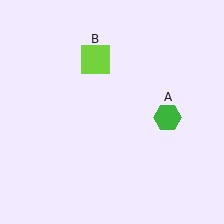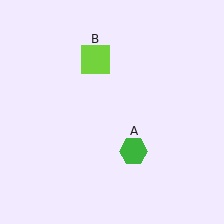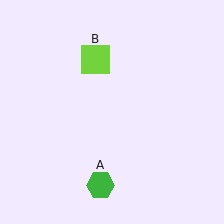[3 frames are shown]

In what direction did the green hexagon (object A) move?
The green hexagon (object A) moved down and to the left.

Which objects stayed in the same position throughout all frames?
Lime square (object B) remained stationary.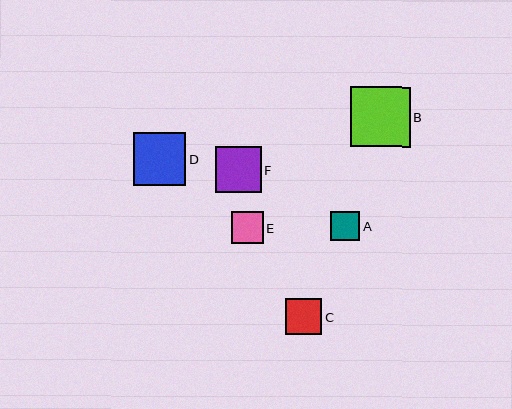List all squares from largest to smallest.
From largest to smallest: B, D, F, C, E, A.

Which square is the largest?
Square B is the largest with a size of approximately 60 pixels.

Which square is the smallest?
Square A is the smallest with a size of approximately 30 pixels.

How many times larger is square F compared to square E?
Square F is approximately 1.4 times the size of square E.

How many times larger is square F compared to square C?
Square F is approximately 1.3 times the size of square C.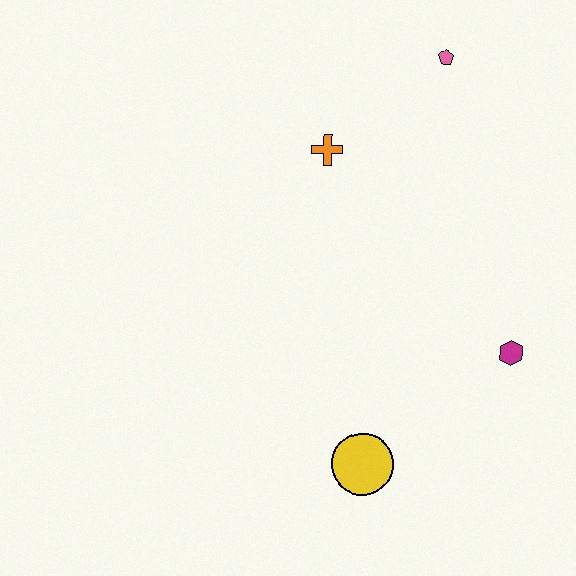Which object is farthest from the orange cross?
The yellow circle is farthest from the orange cross.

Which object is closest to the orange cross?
The pink pentagon is closest to the orange cross.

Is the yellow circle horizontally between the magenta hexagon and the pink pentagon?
No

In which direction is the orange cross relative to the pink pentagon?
The orange cross is to the left of the pink pentagon.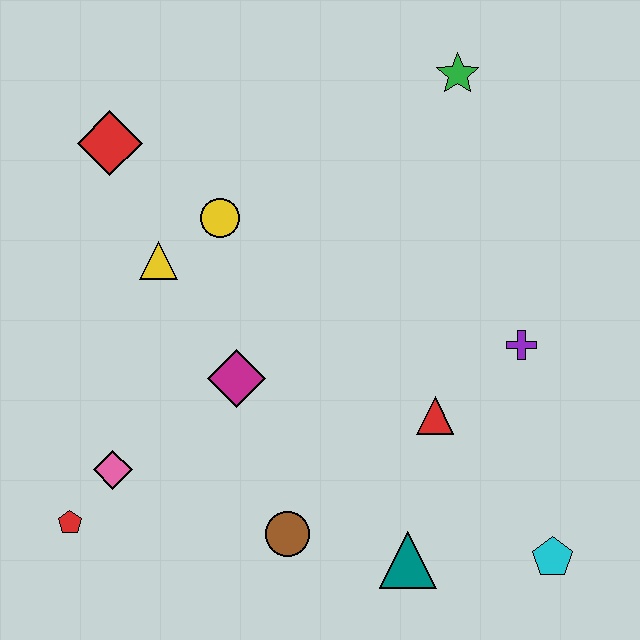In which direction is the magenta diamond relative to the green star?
The magenta diamond is below the green star.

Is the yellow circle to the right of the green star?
No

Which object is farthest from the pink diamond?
The green star is farthest from the pink diamond.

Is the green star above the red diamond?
Yes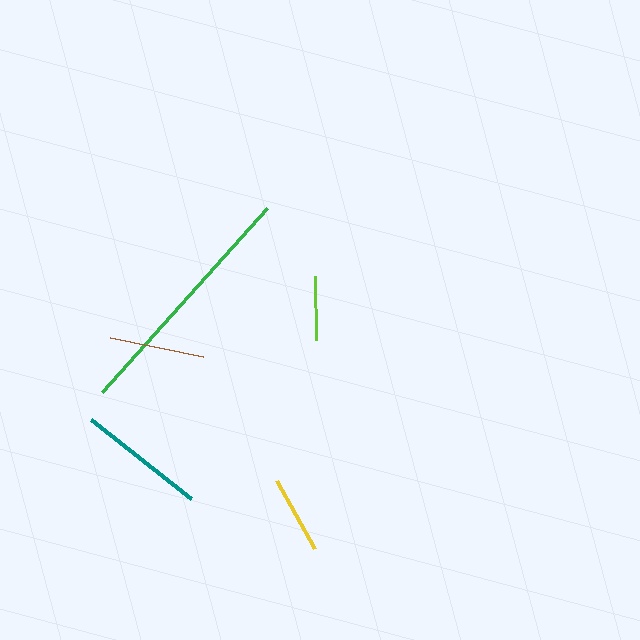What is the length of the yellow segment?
The yellow segment is approximately 78 pixels long.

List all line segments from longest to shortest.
From longest to shortest: green, teal, brown, yellow, lime.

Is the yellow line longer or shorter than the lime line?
The yellow line is longer than the lime line.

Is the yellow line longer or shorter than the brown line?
The brown line is longer than the yellow line.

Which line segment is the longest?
The green line is the longest at approximately 247 pixels.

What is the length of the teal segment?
The teal segment is approximately 128 pixels long.